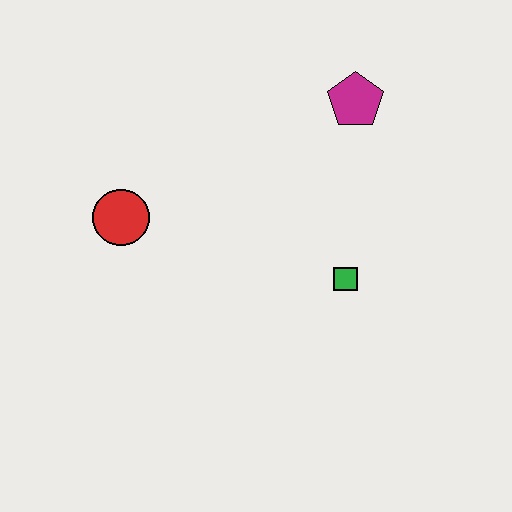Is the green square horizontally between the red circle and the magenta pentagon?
Yes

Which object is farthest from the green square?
The red circle is farthest from the green square.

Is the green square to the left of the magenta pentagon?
Yes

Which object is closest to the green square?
The magenta pentagon is closest to the green square.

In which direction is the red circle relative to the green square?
The red circle is to the left of the green square.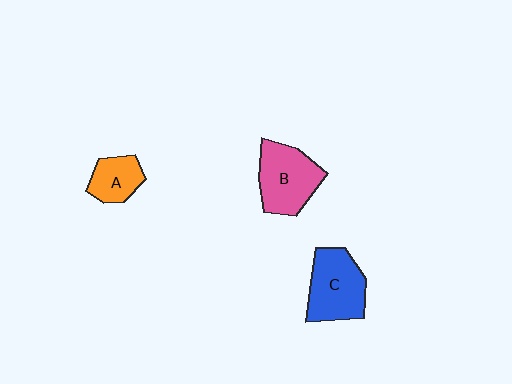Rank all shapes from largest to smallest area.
From largest to smallest: C (blue), B (pink), A (orange).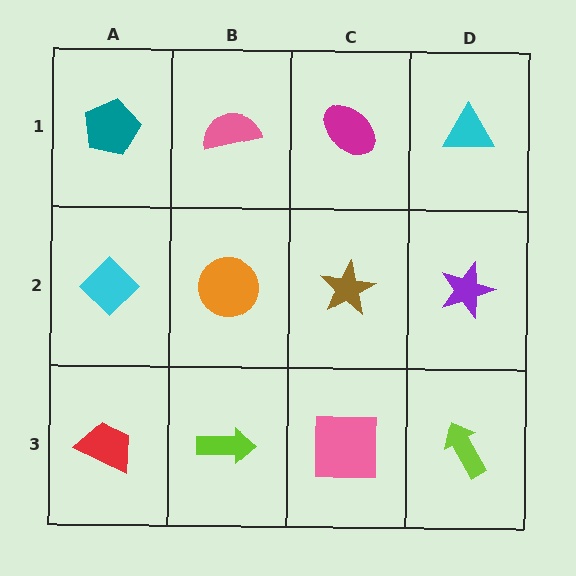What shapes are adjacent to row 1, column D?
A purple star (row 2, column D), a magenta ellipse (row 1, column C).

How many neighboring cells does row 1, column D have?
2.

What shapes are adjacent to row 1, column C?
A brown star (row 2, column C), a pink semicircle (row 1, column B), a cyan triangle (row 1, column D).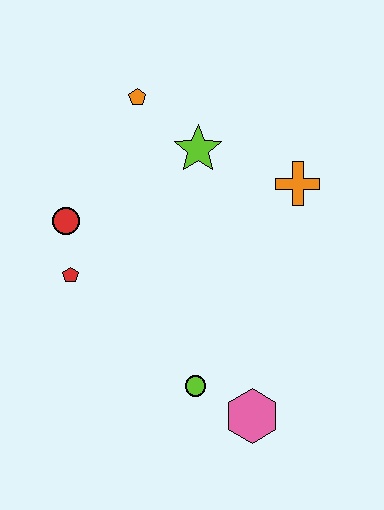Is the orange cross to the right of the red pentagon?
Yes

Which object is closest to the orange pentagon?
The lime star is closest to the orange pentagon.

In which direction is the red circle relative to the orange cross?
The red circle is to the left of the orange cross.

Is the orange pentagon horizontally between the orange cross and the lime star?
No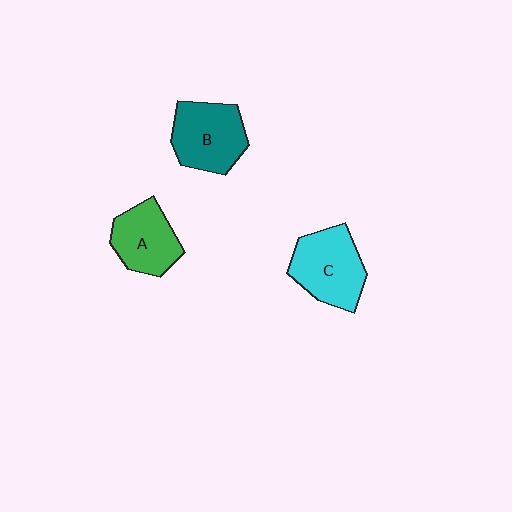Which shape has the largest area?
Shape C (cyan).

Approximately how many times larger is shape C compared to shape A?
Approximately 1.2 times.